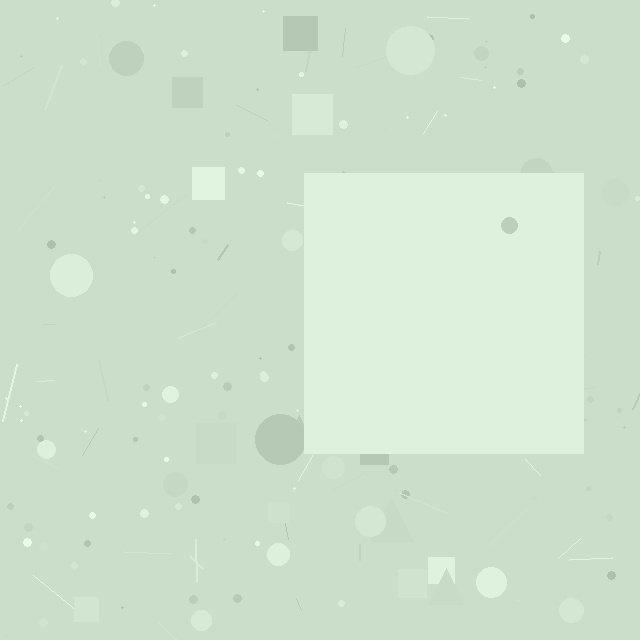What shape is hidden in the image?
A square is hidden in the image.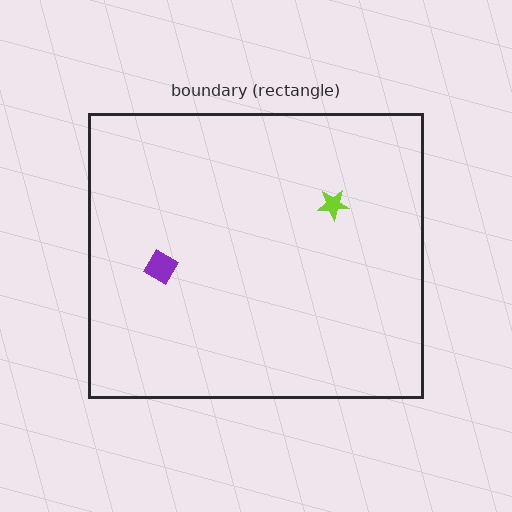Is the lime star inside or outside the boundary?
Inside.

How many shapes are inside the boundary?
2 inside, 0 outside.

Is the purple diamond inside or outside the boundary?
Inside.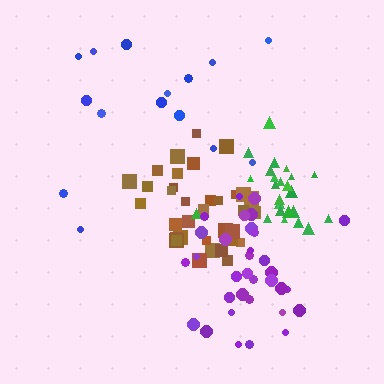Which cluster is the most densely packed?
Green.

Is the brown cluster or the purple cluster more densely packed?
Brown.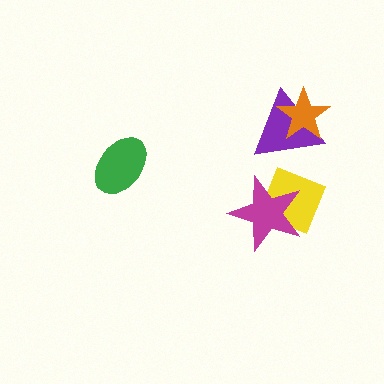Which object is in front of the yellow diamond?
The magenta star is in front of the yellow diamond.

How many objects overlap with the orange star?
1 object overlaps with the orange star.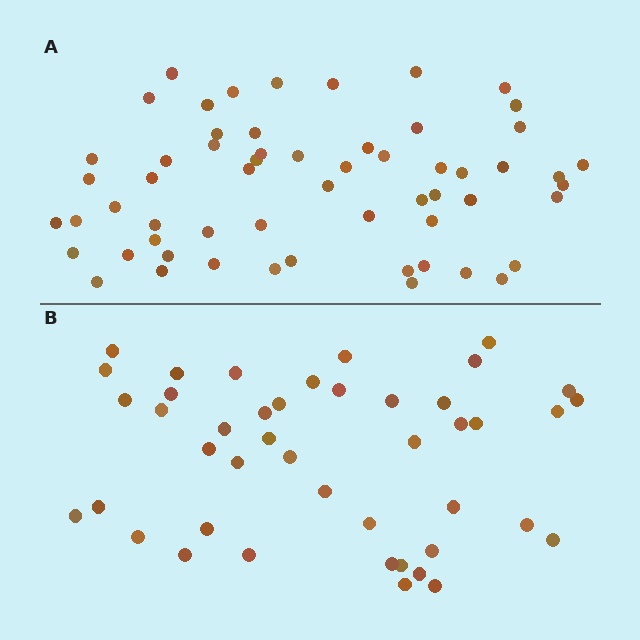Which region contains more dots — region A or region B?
Region A (the top region) has more dots.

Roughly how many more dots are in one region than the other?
Region A has approximately 15 more dots than region B.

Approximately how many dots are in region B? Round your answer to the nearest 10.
About 40 dots. (The exact count is 44, which rounds to 40.)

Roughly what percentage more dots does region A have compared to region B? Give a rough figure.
About 35% more.